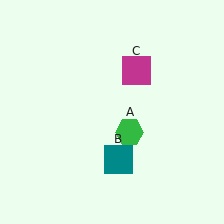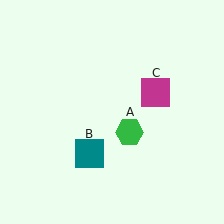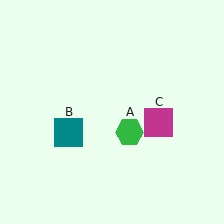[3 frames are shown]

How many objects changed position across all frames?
2 objects changed position: teal square (object B), magenta square (object C).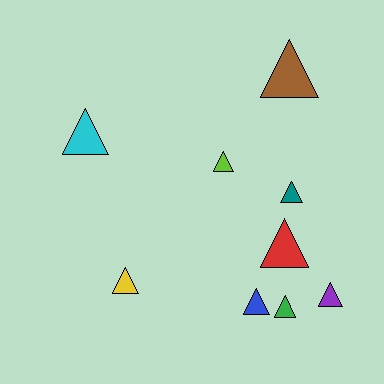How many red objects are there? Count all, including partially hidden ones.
There is 1 red object.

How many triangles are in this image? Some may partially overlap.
There are 9 triangles.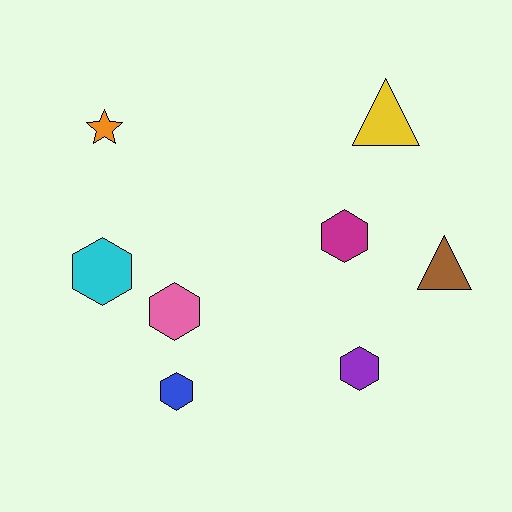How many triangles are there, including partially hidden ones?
There are 2 triangles.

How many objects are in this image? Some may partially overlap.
There are 8 objects.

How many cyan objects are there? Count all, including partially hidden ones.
There is 1 cyan object.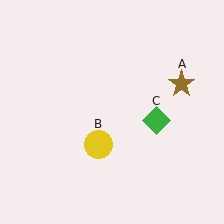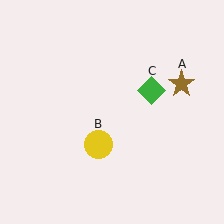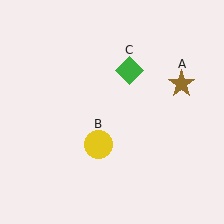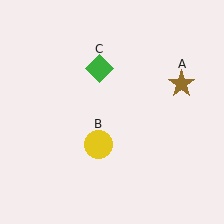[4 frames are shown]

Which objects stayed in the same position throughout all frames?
Brown star (object A) and yellow circle (object B) remained stationary.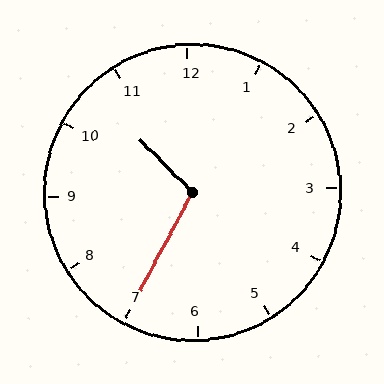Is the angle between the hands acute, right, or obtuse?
It is obtuse.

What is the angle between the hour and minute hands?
Approximately 108 degrees.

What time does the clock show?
10:35.